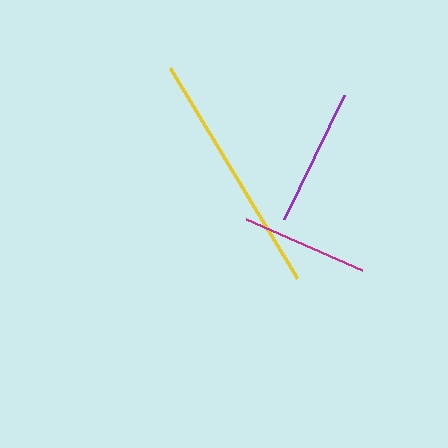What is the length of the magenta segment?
The magenta segment is approximately 127 pixels long.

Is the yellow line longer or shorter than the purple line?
The yellow line is longer than the purple line.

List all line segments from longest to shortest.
From longest to shortest: yellow, purple, magenta.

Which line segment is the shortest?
The magenta line is the shortest at approximately 127 pixels.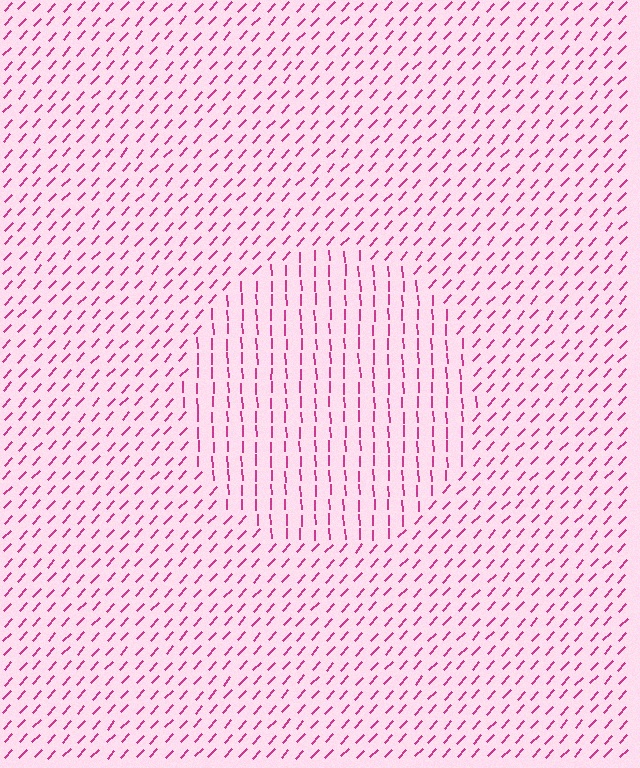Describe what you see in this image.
The image is filled with small magenta line segments. A circle region in the image has lines oriented differently from the surrounding lines, creating a visible texture boundary.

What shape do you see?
I see a circle.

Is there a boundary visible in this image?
Yes, there is a texture boundary formed by a change in line orientation.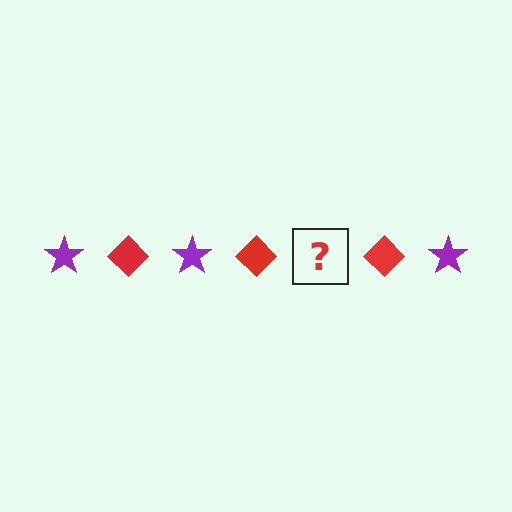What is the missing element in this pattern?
The missing element is a purple star.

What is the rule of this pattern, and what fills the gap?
The rule is that the pattern alternates between purple star and red diamond. The gap should be filled with a purple star.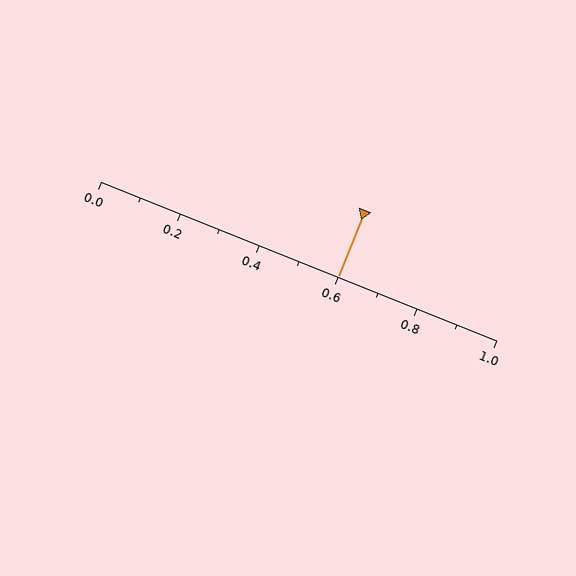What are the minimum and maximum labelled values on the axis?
The axis runs from 0.0 to 1.0.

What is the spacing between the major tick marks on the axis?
The major ticks are spaced 0.2 apart.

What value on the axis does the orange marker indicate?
The marker indicates approximately 0.6.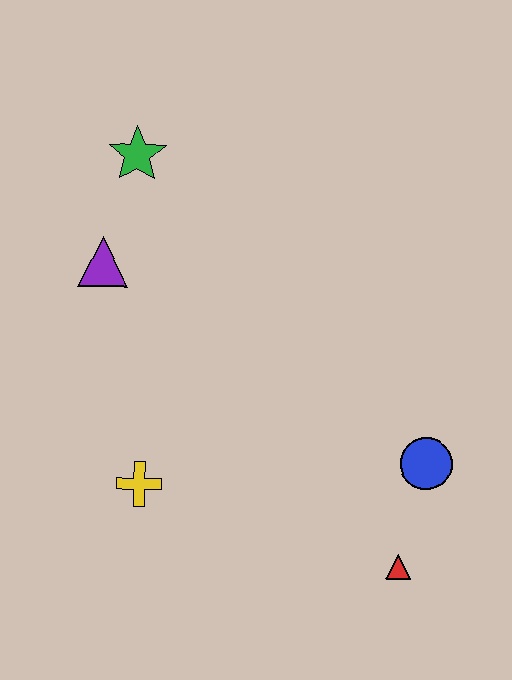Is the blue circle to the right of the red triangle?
Yes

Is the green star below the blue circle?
No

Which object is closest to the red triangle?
The blue circle is closest to the red triangle.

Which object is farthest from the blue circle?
The green star is farthest from the blue circle.